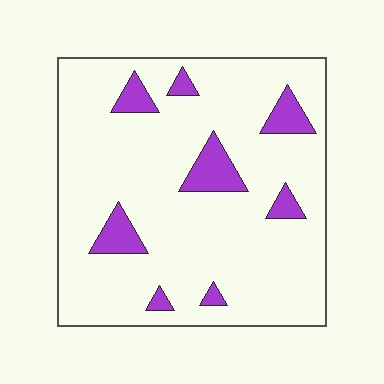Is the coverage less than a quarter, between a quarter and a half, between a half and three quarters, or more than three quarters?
Less than a quarter.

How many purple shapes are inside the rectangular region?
8.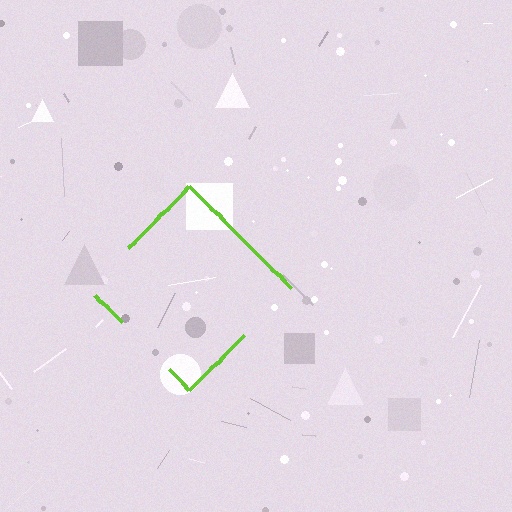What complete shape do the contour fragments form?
The contour fragments form a diamond.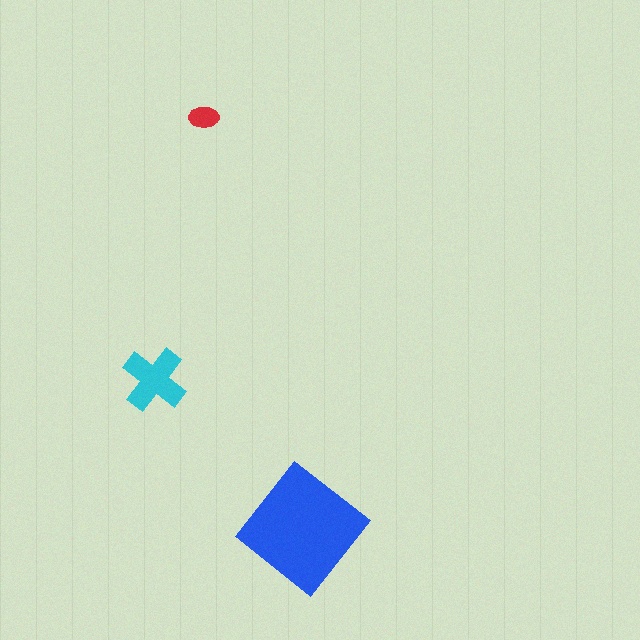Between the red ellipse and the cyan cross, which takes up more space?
The cyan cross.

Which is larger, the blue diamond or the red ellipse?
The blue diamond.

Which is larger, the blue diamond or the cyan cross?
The blue diamond.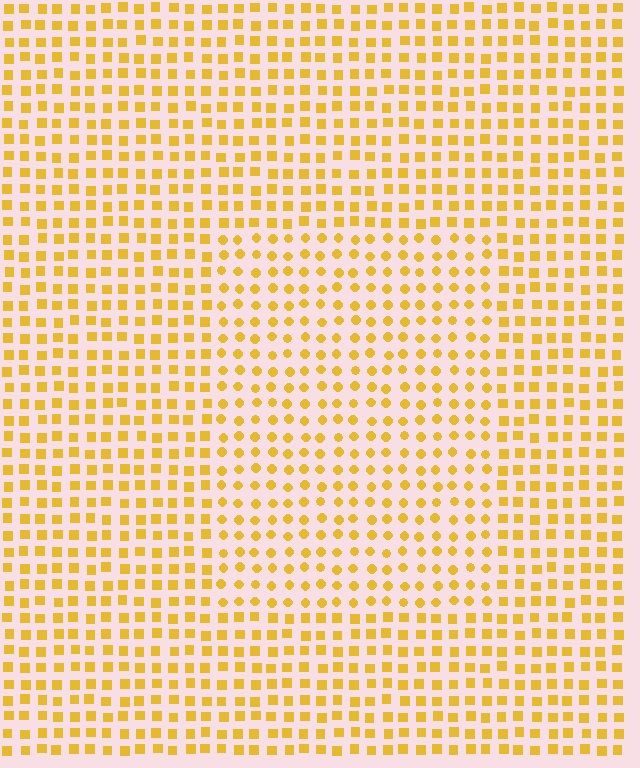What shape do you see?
I see a rectangle.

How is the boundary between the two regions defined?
The boundary is defined by a change in element shape: circles inside vs. squares outside. All elements share the same color and spacing.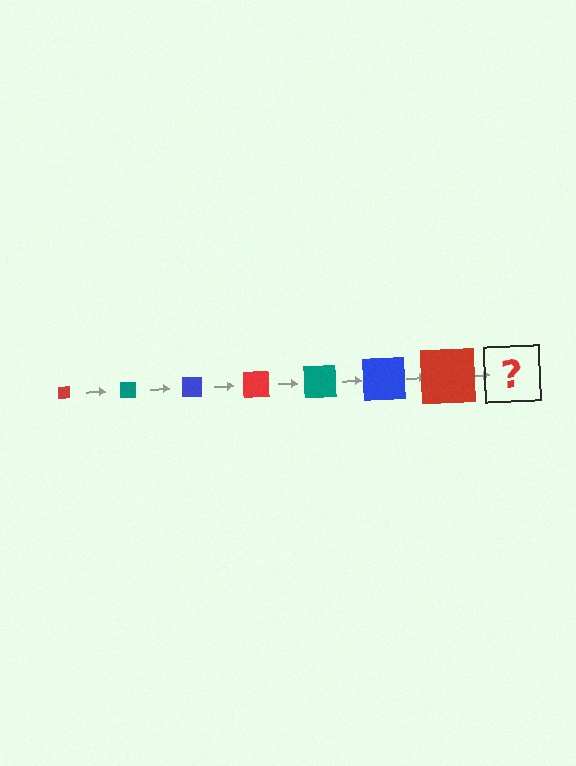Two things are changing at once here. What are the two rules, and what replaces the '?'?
The two rules are that the square grows larger each step and the color cycles through red, teal, and blue. The '?' should be a teal square, larger than the previous one.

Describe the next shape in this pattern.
It should be a teal square, larger than the previous one.